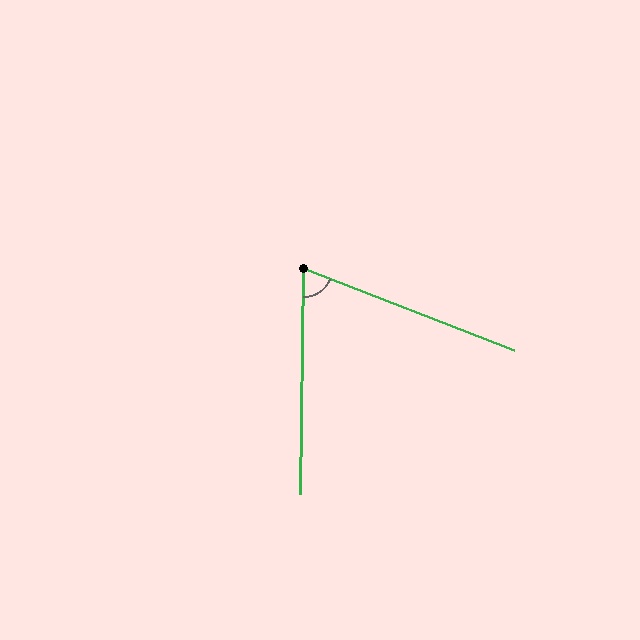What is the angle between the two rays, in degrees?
Approximately 70 degrees.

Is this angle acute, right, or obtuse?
It is acute.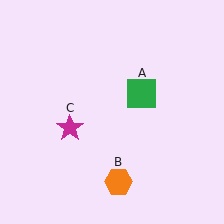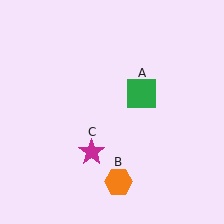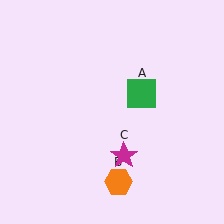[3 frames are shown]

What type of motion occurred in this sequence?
The magenta star (object C) rotated counterclockwise around the center of the scene.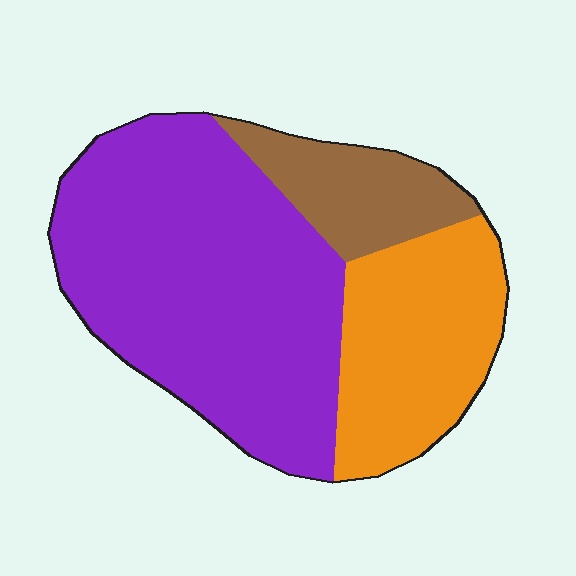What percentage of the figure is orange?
Orange takes up between a quarter and a half of the figure.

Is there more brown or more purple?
Purple.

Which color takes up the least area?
Brown, at roughly 15%.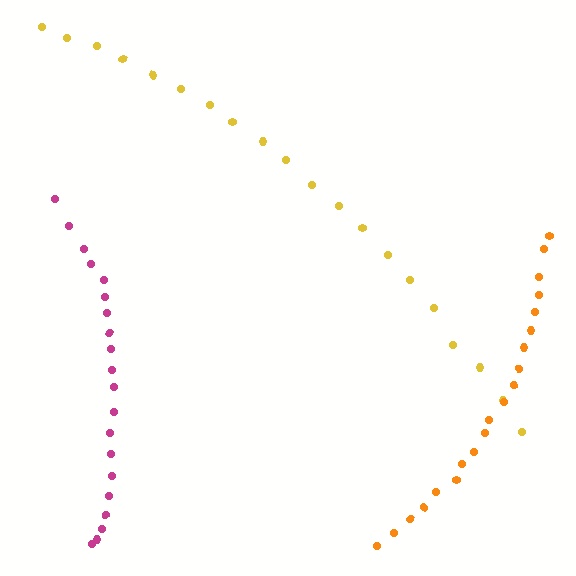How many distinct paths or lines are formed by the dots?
There are 3 distinct paths.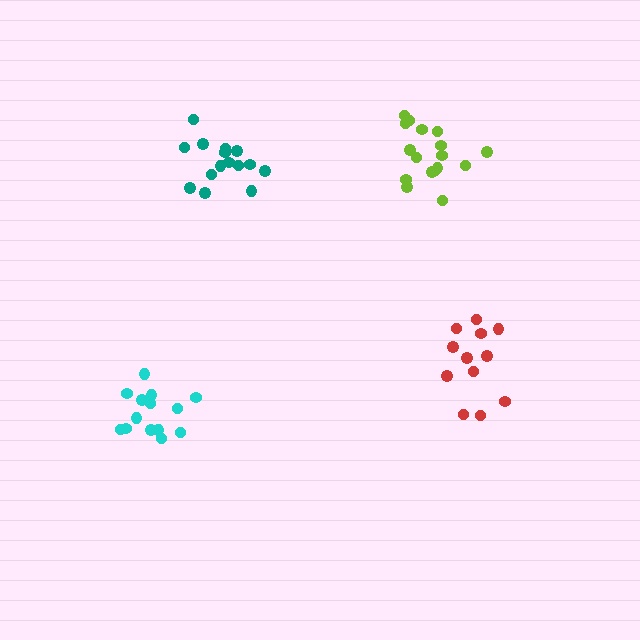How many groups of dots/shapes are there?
There are 4 groups.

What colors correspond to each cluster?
The clusters are colored: cyan, teal, red, lime.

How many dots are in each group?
Group 1: 14 dots, Group 2: 15 dots, Group 3: 12 dots, Group 4: 17 dots (58 total).